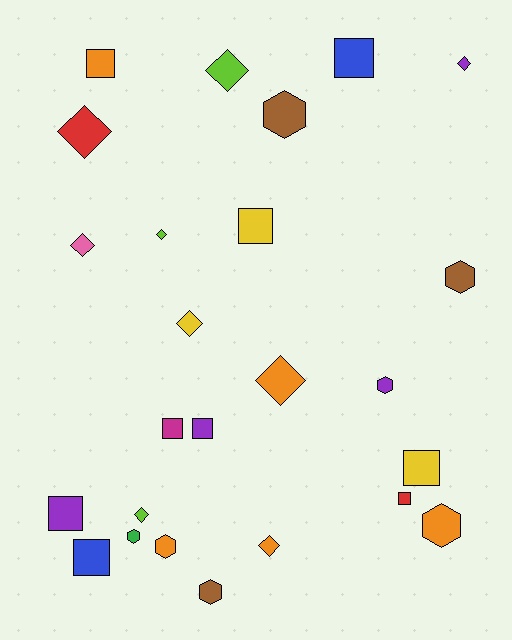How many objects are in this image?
There are 25 objects.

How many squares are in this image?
There are 9 squares.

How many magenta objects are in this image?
There is 1 magenta object.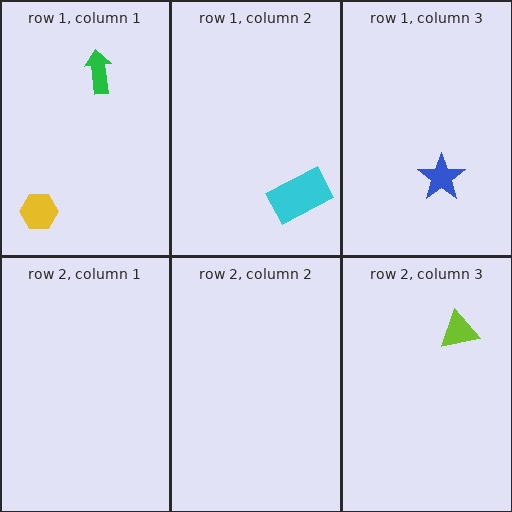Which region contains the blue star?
The row 1, column 3 region.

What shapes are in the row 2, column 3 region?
The lime triangle.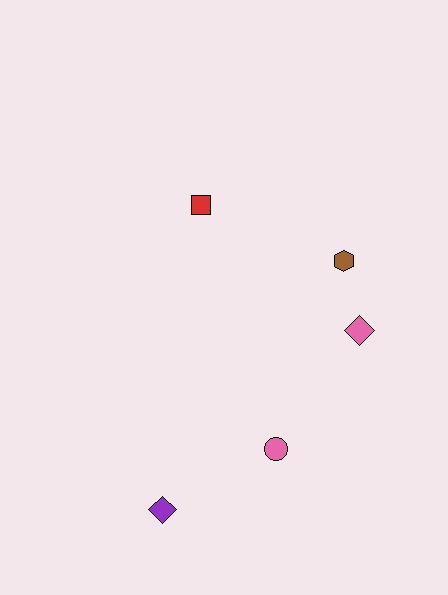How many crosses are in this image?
There are no crosses.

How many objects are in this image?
There are 5 objects.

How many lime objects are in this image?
There are no lime objects.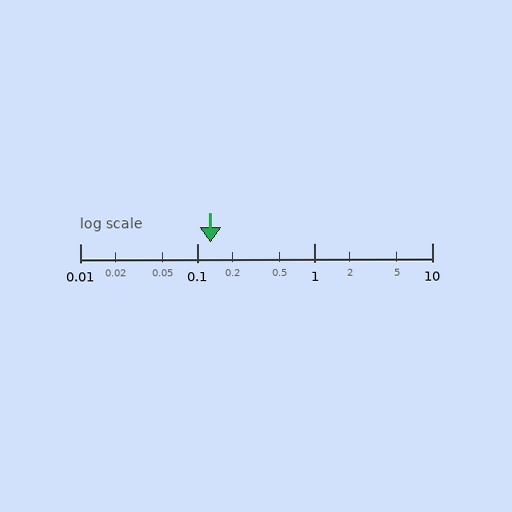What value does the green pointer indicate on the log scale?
The pointer indicates approximately 0.13.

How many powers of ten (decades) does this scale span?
The scale spans 3 decades, from 0.01 to 10.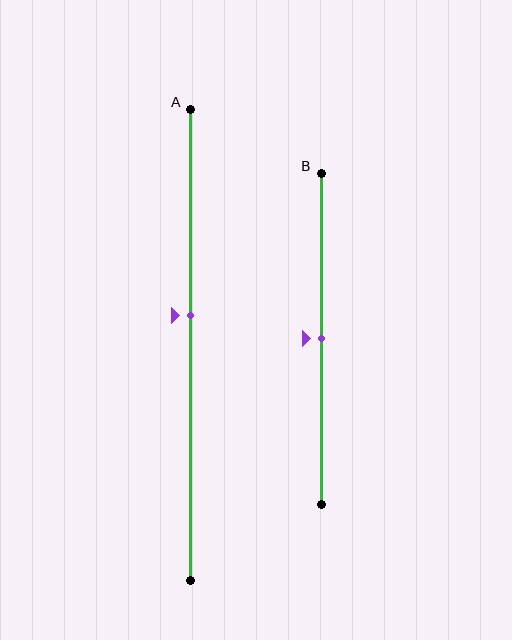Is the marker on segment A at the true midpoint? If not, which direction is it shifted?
No, the marker on segment A is shifted upward by about 6% of the segment length.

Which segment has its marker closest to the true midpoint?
Segment B has its marker closest to the true midpoint.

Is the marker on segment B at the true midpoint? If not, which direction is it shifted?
Yes, the marker on segment B is at the true midpoint.